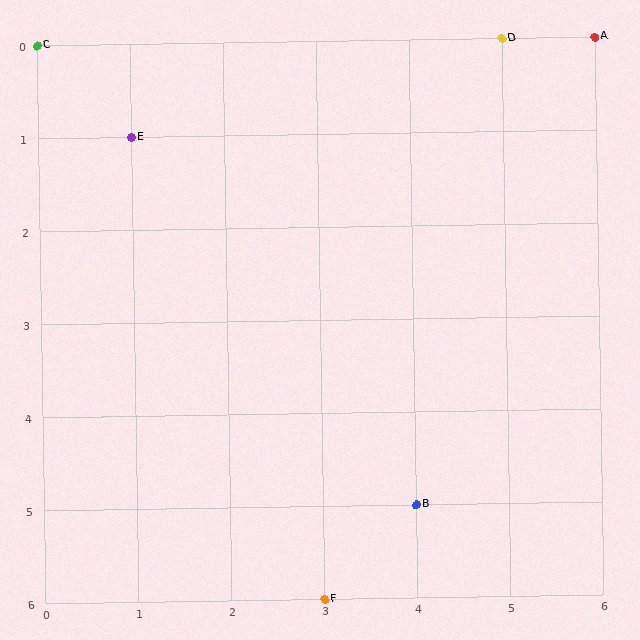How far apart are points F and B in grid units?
Points F and B are 1 column and 1 row apart (about 1.4 grid units diagonally).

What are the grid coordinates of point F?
Point F is at grid coordinates (3, 6).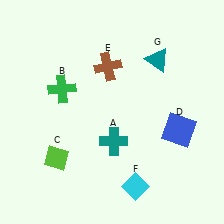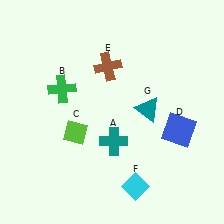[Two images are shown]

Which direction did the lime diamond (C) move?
The lime diamond (C) moved up.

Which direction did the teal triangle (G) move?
The teal triangle (G) moved down.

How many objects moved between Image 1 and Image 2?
2 objects moved between the two images.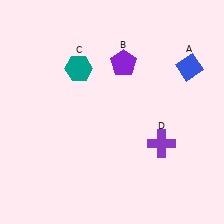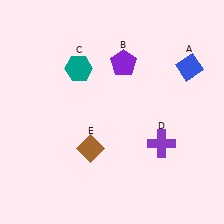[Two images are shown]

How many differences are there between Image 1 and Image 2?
There is 1 difference between the two images.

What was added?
A brown diamond (E) was added in Image 2.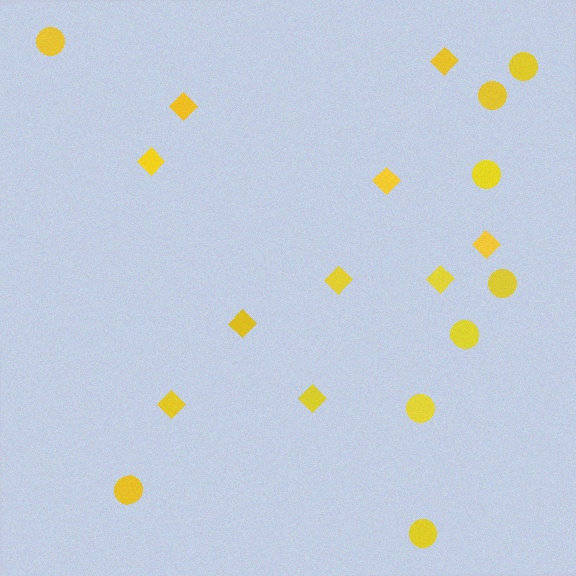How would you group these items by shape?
There are 2 groups: one group of circles (9) and one group of diamonds (10).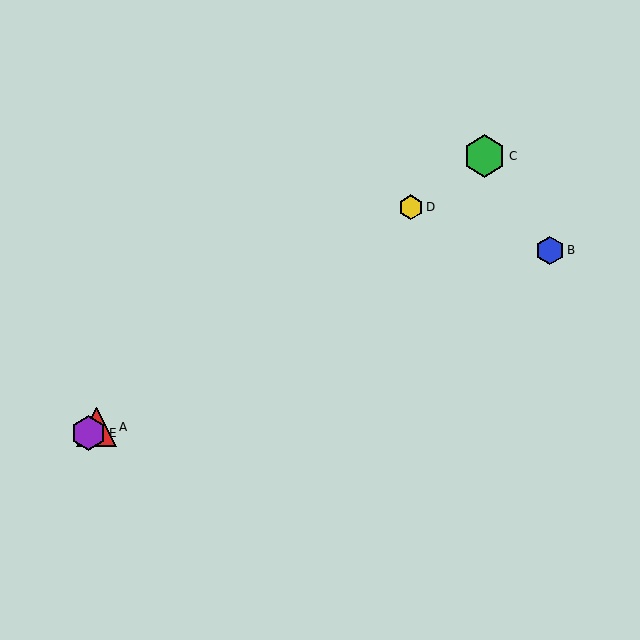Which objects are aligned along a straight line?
Objects A, C, D, E are aligned along a straight line.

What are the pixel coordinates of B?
Object B is at (550, 250).